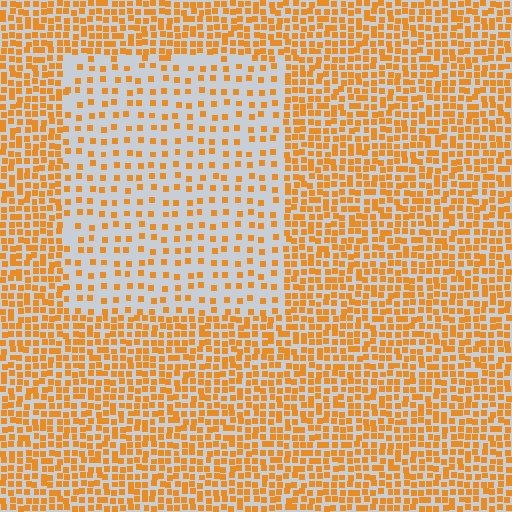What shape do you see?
I see a rectangle.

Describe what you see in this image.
The image contains small orange elements arranged at two different densities. A rectangle-shaped region is visible where the elements are less densely packed than the surrounding area.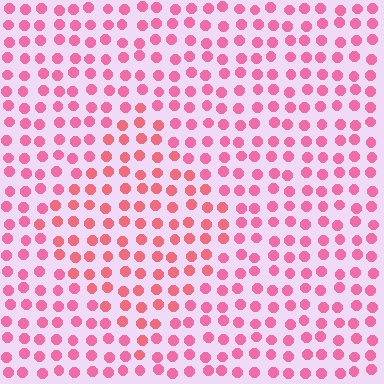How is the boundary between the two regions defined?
The boundary is defined purely by a slight shift in hue (about 18 degrees). Spacing, size, and orientation are identical on both sides.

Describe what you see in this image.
The image is filled with small pink elements in a uniform arrangement. A diamond-shaped region is visible where the elements are tinted to a slightly different hue, forming a subtle color boundary.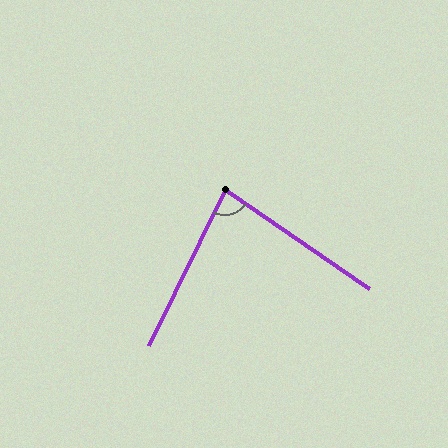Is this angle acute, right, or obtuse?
It is acute.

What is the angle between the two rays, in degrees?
Approximately 82 degrees.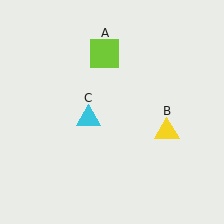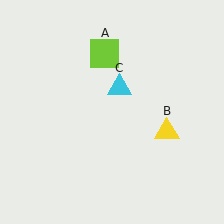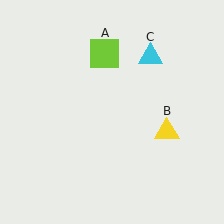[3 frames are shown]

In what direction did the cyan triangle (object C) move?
The cyan triangle (object C) moved up and to the right.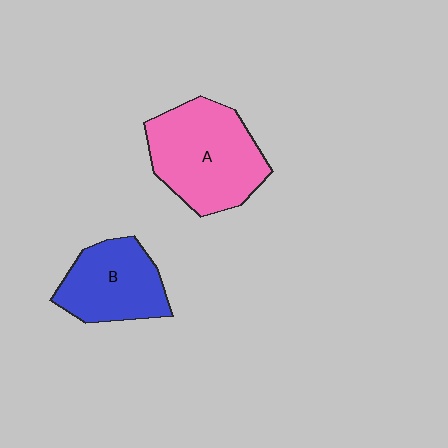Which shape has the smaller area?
Shape B (blue).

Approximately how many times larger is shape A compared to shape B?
Approximately 1.4 times.